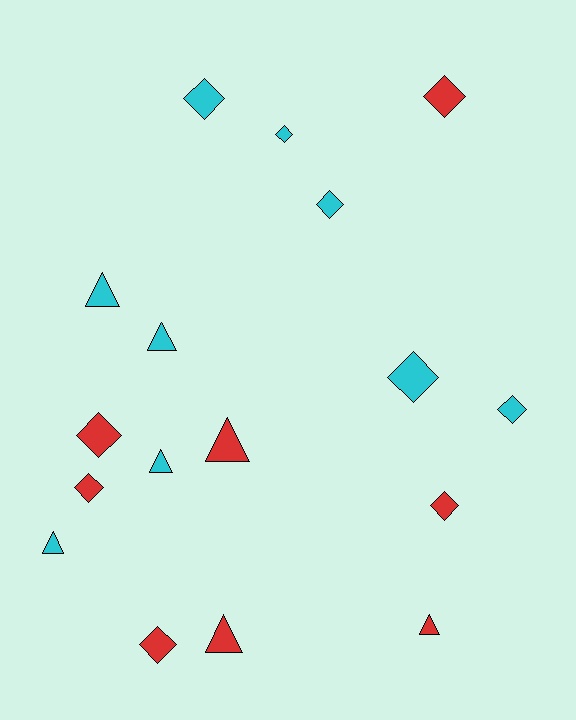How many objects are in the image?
There are 17 objects.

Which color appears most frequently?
Cyan, with 9 objects.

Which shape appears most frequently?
Diamond, with 10 objects.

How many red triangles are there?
There are 3 red triangles.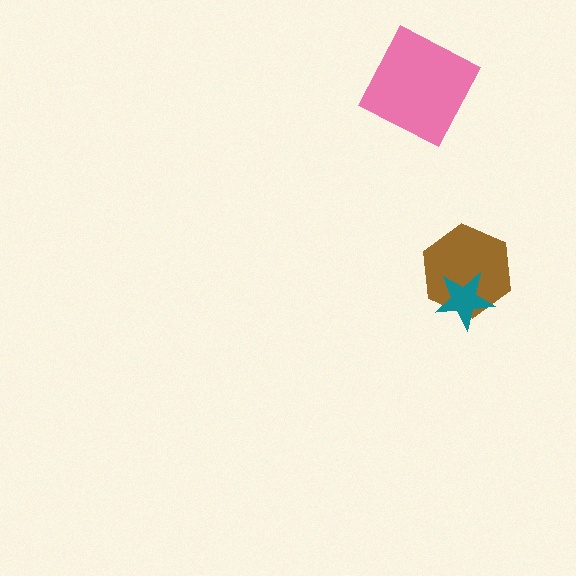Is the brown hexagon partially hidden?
Yes, it is partially covered by another shape.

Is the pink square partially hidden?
No, no other shape covers it.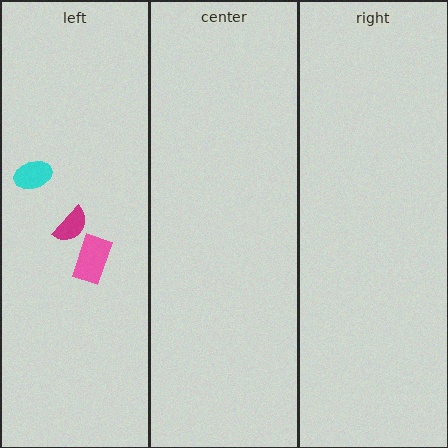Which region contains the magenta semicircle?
The left region.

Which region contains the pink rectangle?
The left region.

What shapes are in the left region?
The cyan ellipse, the pink rectangle, the magenta semicircle.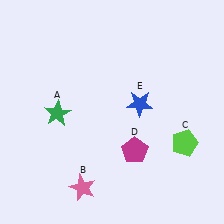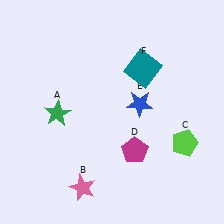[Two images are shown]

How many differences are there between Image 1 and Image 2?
There is 1 difference between the two images.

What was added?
A teal square (F) was added in Image 2.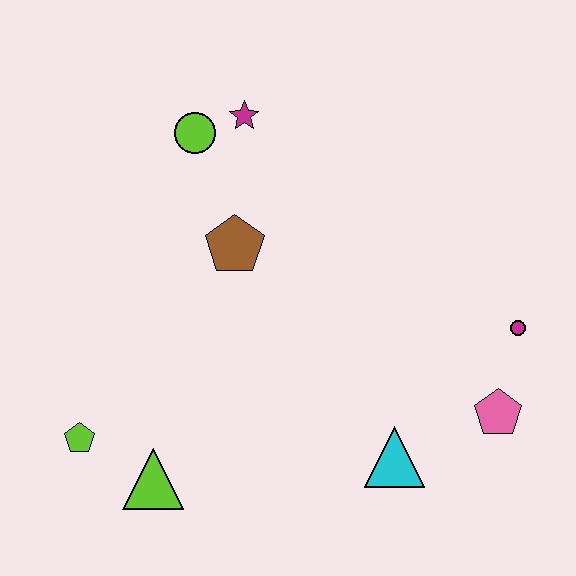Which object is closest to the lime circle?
The magenta star is closest to the lime circle.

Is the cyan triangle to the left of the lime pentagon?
No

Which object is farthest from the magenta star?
The pink pentagon is farthest from the magenta star.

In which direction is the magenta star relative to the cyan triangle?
The magenta star is above the cyan triangle.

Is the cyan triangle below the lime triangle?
No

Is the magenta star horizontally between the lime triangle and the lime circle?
No